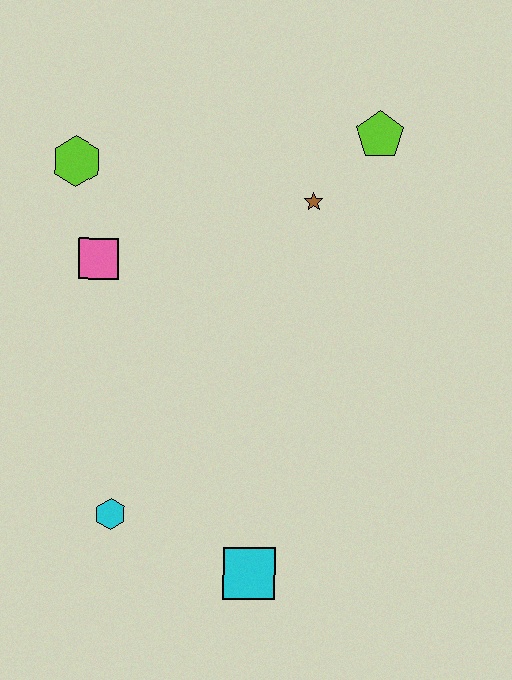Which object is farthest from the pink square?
The cyan square is farthest from the pink square.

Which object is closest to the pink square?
The lime hexagon is closest to the pink square.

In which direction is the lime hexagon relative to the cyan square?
The lime hexagon is above the cyan square.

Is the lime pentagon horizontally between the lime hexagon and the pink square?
No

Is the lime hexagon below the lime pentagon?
Yes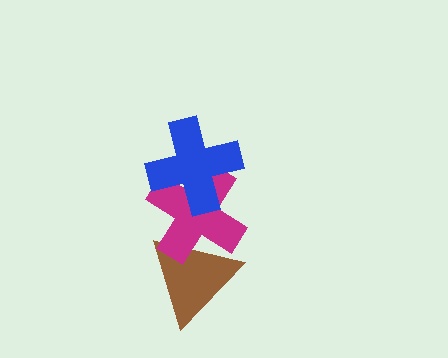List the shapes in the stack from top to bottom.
From top to bottom: the blue cross, the magenta cross, the brown triangle.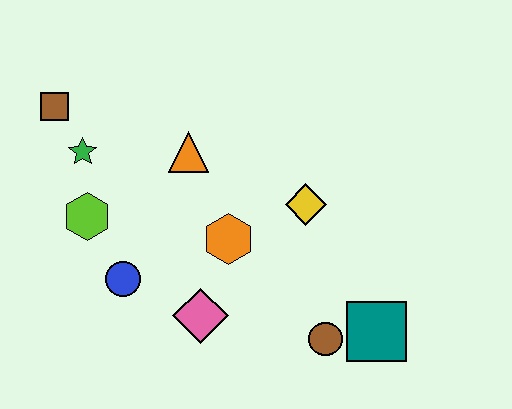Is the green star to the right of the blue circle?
No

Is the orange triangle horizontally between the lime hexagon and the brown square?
No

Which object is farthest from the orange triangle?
The teal square is farthest from the orange triangle.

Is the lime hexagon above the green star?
No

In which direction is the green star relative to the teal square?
The green star is to the left of the teal square.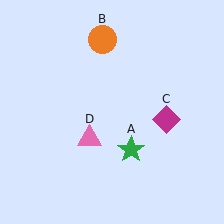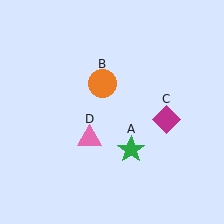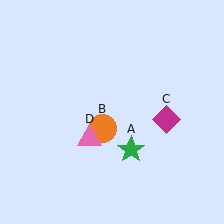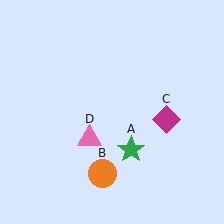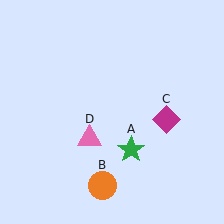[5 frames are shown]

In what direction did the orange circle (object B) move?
The orange circle (object B) moved down.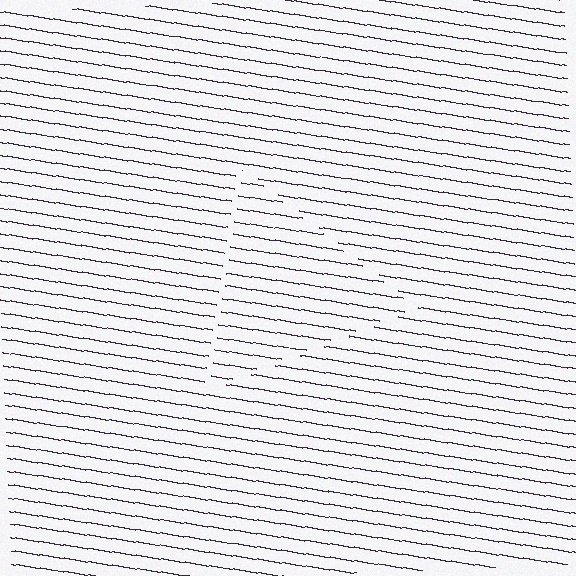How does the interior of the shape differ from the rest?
The interior of the shape contains the same grating, shifted by half a period — the contour is defined by the phase discontinuity where line-ends from the inner and outer gratings abut.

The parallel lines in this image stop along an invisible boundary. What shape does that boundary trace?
An illusory triangle. The interior of the shape contains the same grating, shifted by half a period — the contour is defined by the phase discontinuity where line-ends from the inner and outer gratings abut.